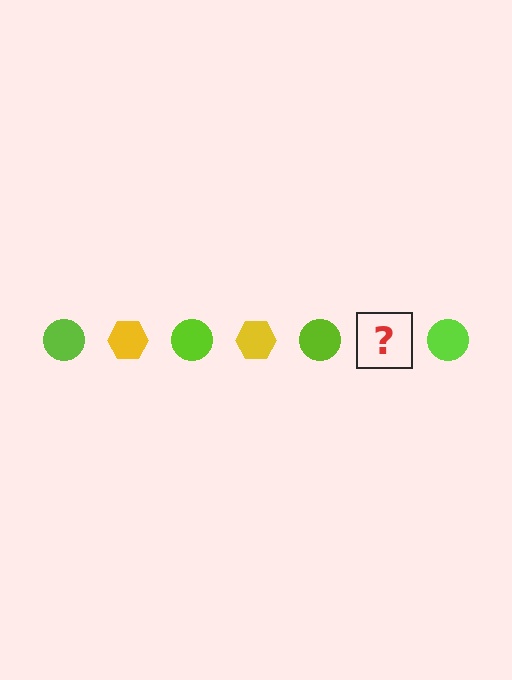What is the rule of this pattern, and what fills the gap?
The rule is that the pattern alternates between lime circle and yellow hexagon. The gap should be filled with a yellow hexagon.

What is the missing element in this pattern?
The missing element is a yellow hexagon.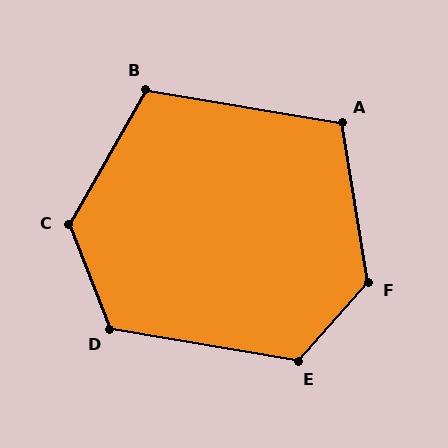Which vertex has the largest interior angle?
F, at approximately 129 degrees.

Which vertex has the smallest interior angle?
A, at approximately 109 degrees.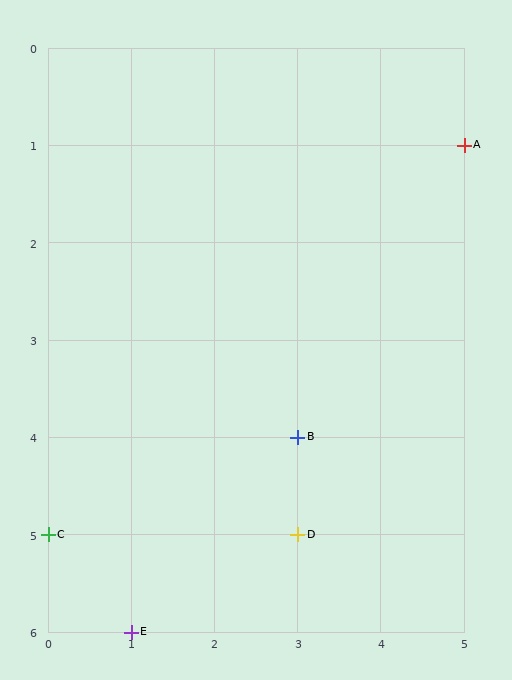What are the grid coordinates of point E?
Point E is at grid coordinates (1, 6).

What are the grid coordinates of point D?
Point D is at grid coordinates (3, 5).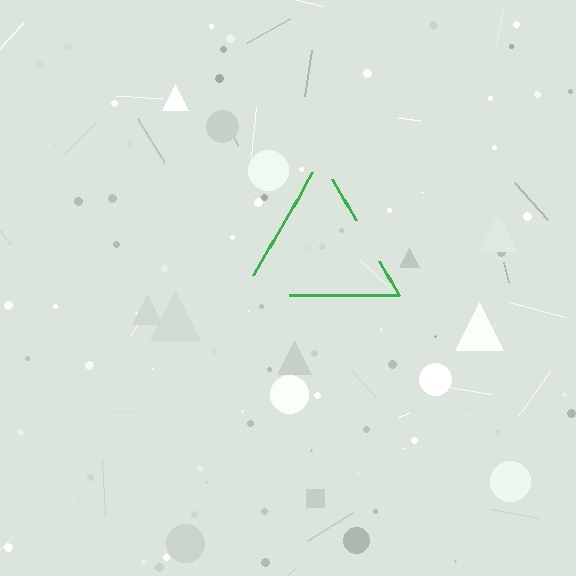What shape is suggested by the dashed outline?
The dashed outline suggests a triangle.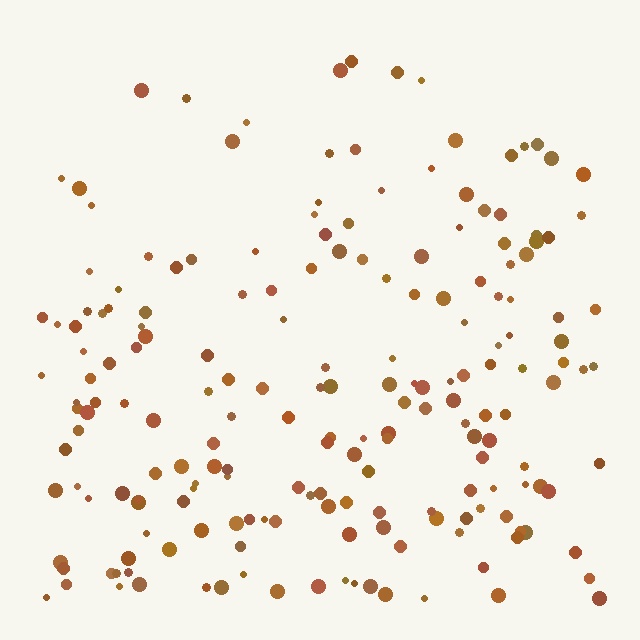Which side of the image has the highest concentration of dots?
The bottom.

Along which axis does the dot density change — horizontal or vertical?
Vertical.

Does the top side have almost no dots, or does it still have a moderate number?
Still a moderate number, just noticeably fewer than the bottom.